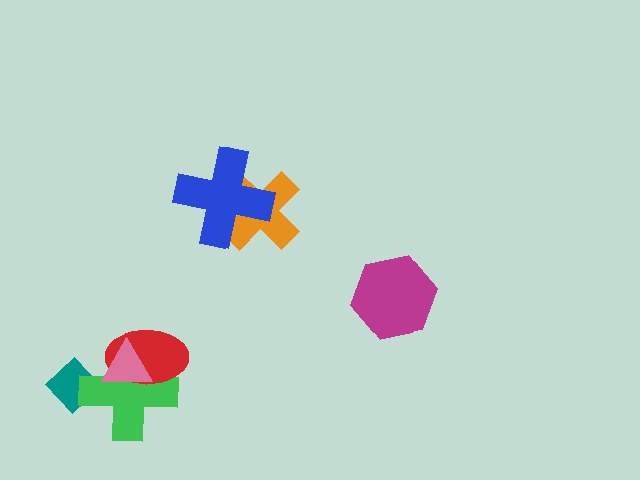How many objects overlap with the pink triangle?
2 objects overlap with the pink triangle.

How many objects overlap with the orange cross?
1 object overlaps with the orange cross.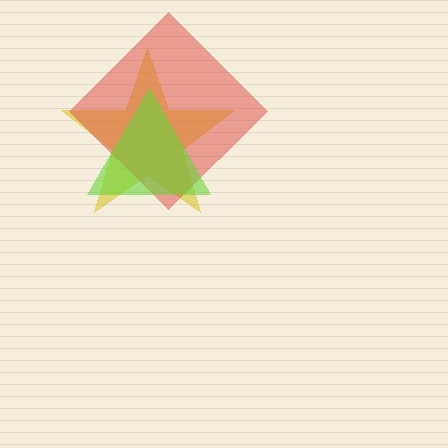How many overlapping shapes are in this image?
There are 3 overlapping shapes in the image.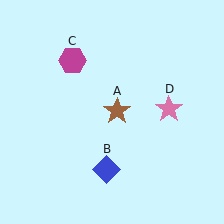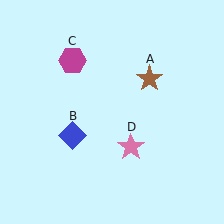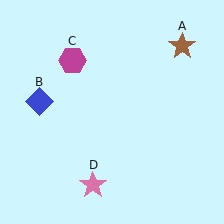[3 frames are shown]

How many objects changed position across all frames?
3 objects changed position: brown star (object A), blue diamond (object B), pink star (object D).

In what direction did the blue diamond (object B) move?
The blue diamond (object B) moved up and to the left.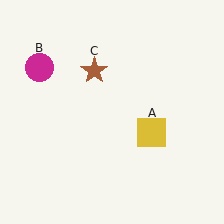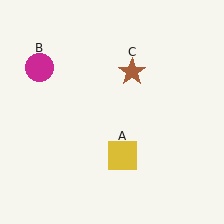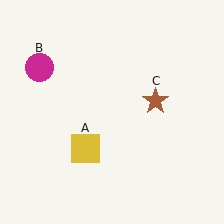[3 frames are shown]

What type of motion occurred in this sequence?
The yellow square (object A), brown star (object C) rotated clockwise around the center of the scene.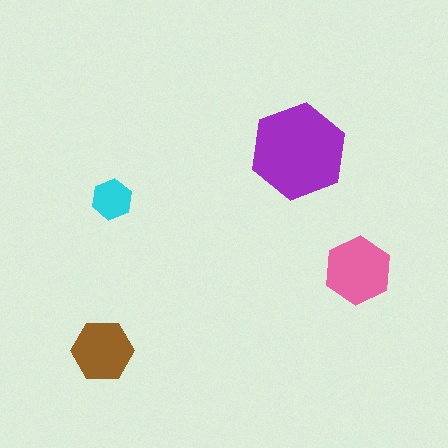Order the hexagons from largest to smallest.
the purple one, the pink one, the brown one, the cyan one.